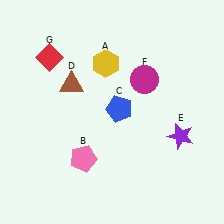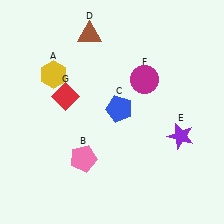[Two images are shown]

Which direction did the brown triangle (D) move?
The brown triangle (D) moved up.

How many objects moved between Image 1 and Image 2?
3 objects moved between the two images.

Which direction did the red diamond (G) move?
The red diamond (G) moved down.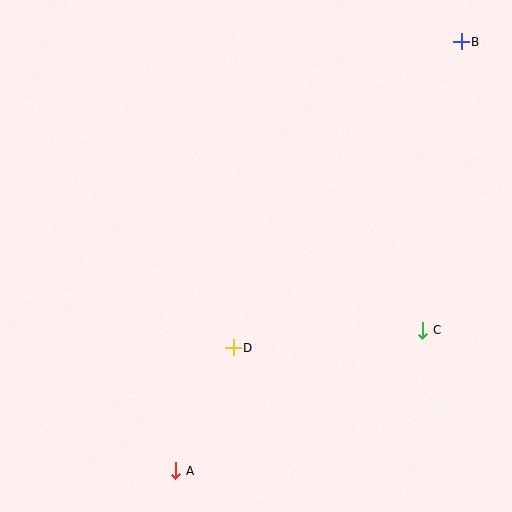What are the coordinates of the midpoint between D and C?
The midpoint between D and C is at (328, 339).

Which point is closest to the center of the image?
Point D at (233, 348) is closest to the center.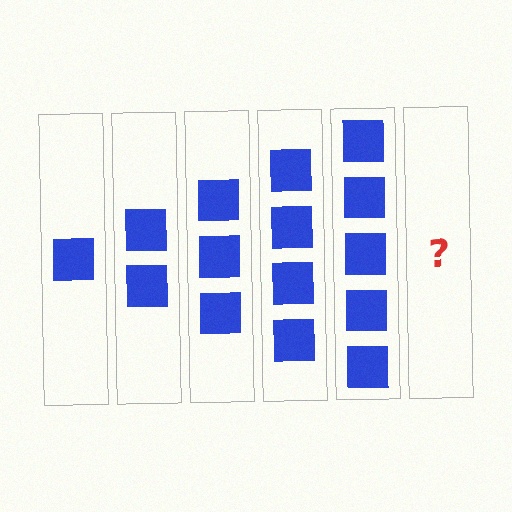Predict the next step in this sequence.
The next step is 6 squares.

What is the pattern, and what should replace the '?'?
The pattern is that each step adds one more square. The '?' should be 6 squares.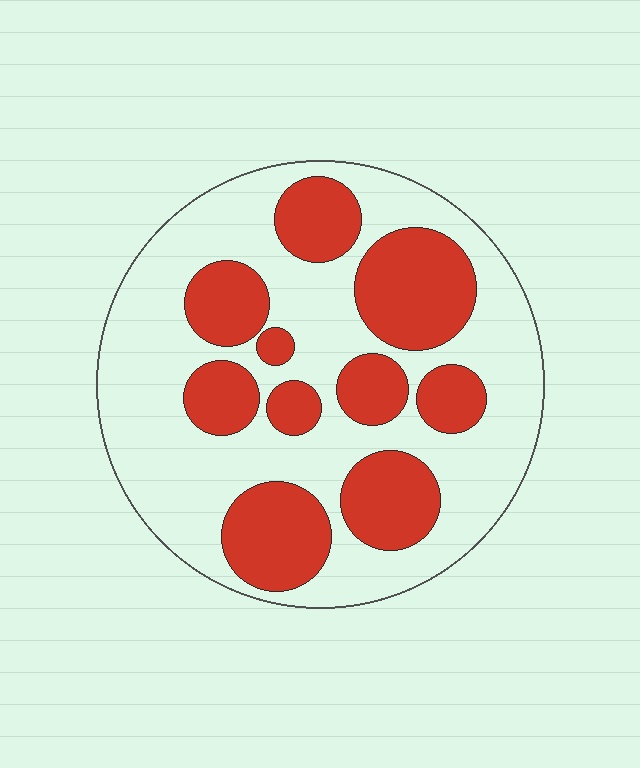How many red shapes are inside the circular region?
10.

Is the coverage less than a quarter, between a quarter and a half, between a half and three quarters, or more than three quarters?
Between a quarter and a half.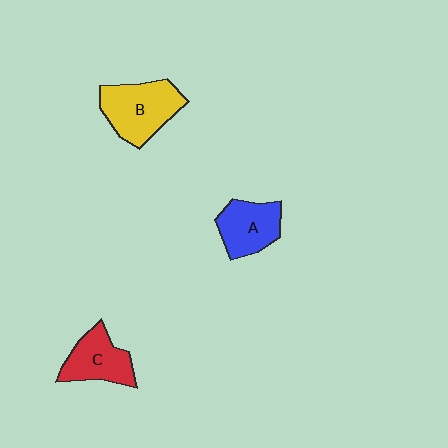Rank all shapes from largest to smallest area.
From largest to smallest: B (yellow), A (blue), C (red).